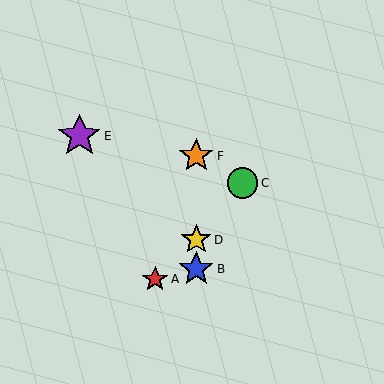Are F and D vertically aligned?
Yes, both are at x≈196.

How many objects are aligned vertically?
3 objects (B, D, F) are aligned vertically.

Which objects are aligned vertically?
Objects B, D, F are aligned vertically.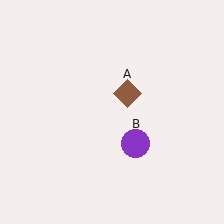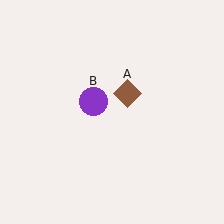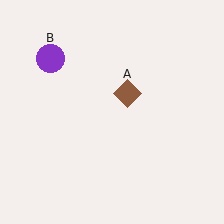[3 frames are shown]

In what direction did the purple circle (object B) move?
The purple circle (object B) moved up and to the left.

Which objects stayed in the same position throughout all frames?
Brown diamond (object A) remained stationary.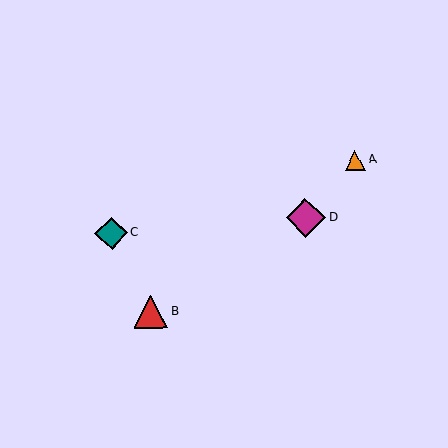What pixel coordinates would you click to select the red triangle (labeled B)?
Click at (151, 312) to select the red triangle B.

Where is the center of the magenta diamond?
The center of the magenta diamond is at (306, 218).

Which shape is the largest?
The magenta diamond (labeled D) is the largest.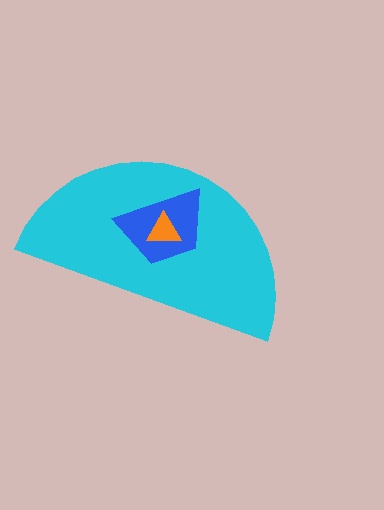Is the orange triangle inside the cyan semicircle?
Yes.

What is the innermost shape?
The orange triangle.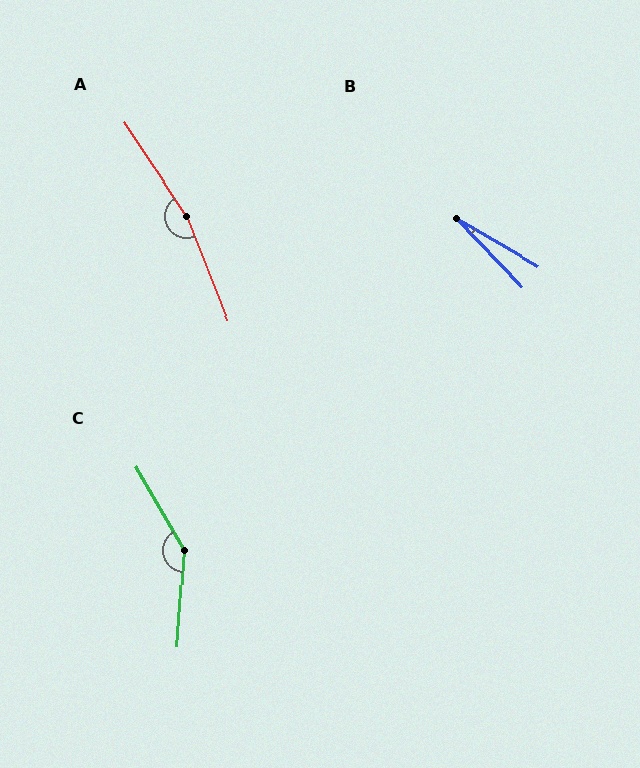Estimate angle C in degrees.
Approximately 146 degrees.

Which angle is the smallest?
B, at approximately 16 degrees.